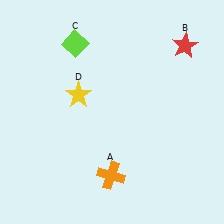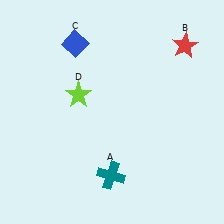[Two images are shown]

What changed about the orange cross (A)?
In Image 1, A is orange. In Image 2, it changed to teal.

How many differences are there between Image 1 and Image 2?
There are 3 differences between the two images.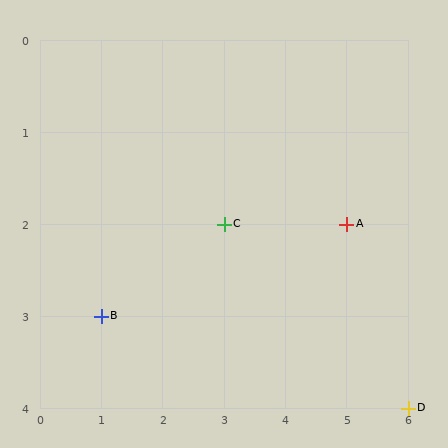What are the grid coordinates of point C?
Point C is at grid coordinates (3, 2).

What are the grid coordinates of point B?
Point B is at grid coordinates (1, 3).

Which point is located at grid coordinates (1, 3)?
Point B is at (1, 3).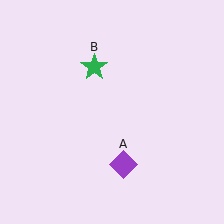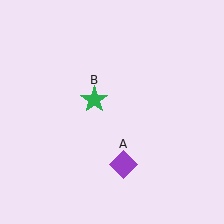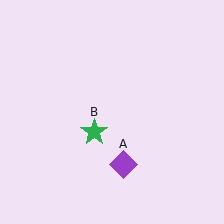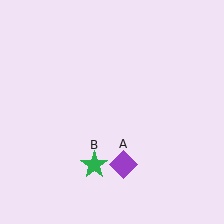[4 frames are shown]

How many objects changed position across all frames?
1 object changed position: green star (object B).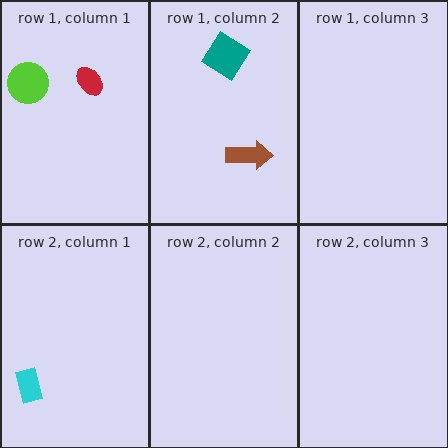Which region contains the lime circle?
The row 1, column 1 region.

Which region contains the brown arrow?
The row 1, column 2 region.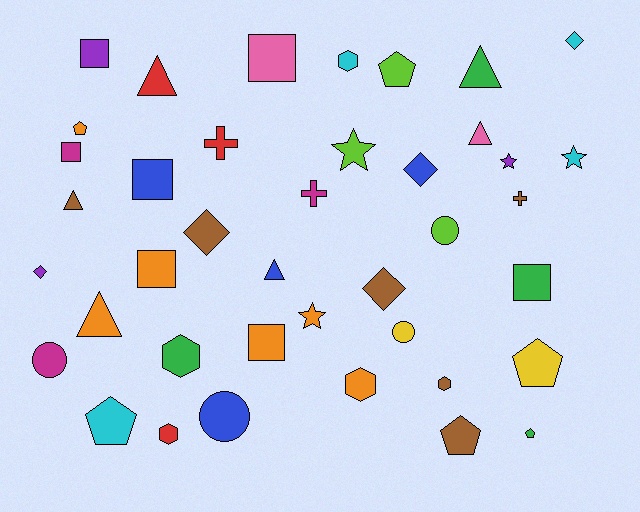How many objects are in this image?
There are 40 objects.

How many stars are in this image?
There are 4 stars.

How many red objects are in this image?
There are 3 red objects.